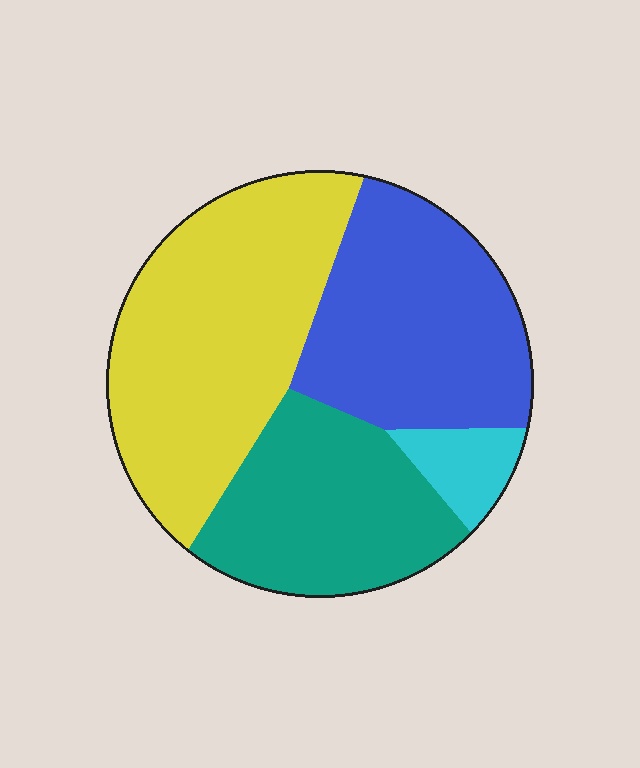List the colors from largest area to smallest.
From largest to smallest: yellow, blue, teal, cyan.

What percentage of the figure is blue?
Blue takes up about one third (1/3) of the figure.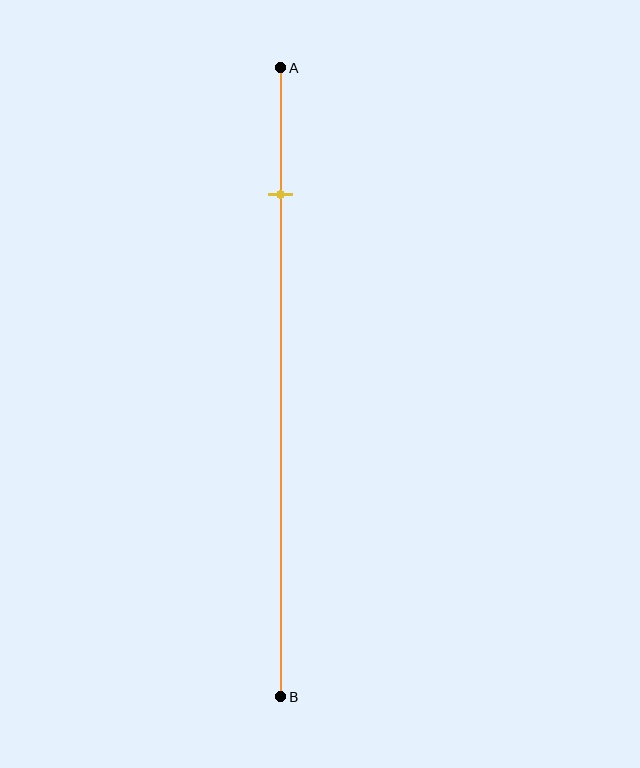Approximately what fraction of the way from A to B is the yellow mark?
The yellow mark is approximately 20% of the way from A to B.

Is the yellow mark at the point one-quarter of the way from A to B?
No, the mark is at about 20% from A, not at the 25% one-quarter point.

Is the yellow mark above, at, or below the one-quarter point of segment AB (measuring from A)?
The yellow mark is above the one-quarter point of segment AB.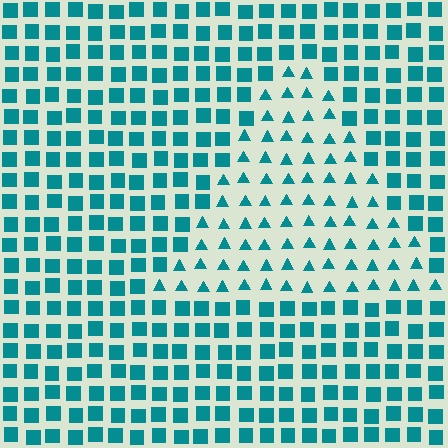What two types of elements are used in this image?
The image uses triangles inside the triangle region and squares outside it.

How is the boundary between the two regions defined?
The boundary is defined by a change in element shape: triangles inside vs. squares outside. All elements share the same color and spacing.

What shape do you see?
I see a triangle.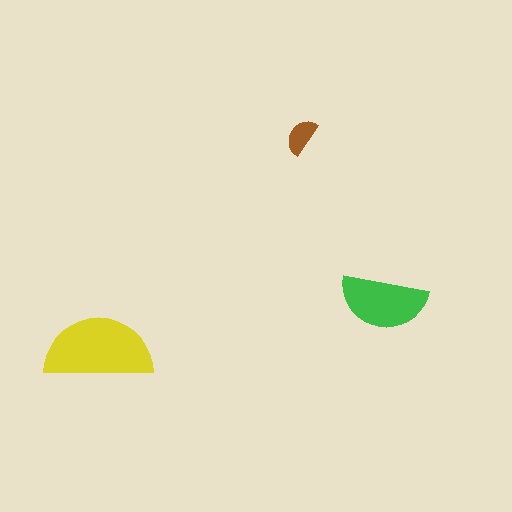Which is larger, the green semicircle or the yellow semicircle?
The yellow one.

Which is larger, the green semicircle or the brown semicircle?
The green one.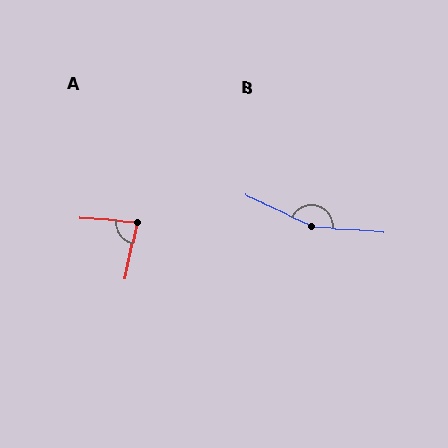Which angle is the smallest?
A, at approximately 82 degrees.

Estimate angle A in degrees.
Approximately 82 degrees.